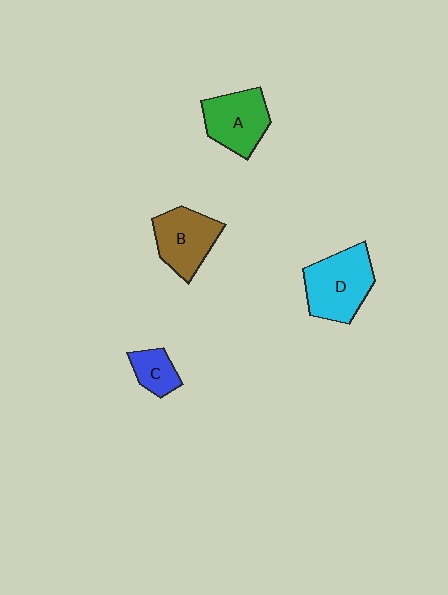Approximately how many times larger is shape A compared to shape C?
Approximately 1.9 times.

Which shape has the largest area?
Shape D (cyan).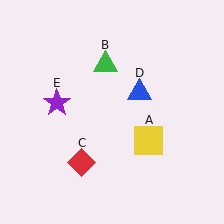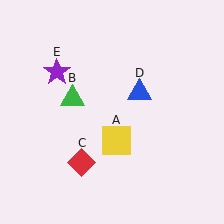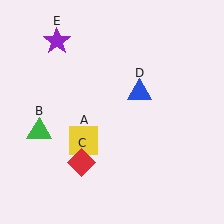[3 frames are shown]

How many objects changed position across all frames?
3 objects changed position: yellow square (object A), green triangle (object B), purple star (object E).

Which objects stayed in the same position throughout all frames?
Red diamond (object C) and blue triangle (object D) remained stationary.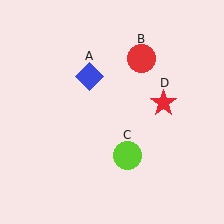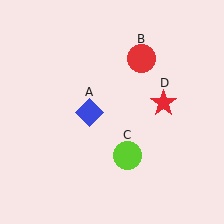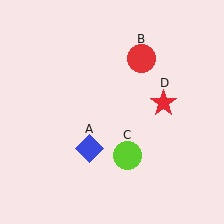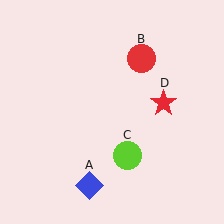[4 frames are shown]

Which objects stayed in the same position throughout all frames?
Red circle (object B) and lime circle (object C) and red star (object D) remained stationary.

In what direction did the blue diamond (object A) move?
The blue diamond (object A) moved down.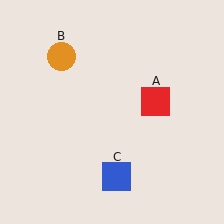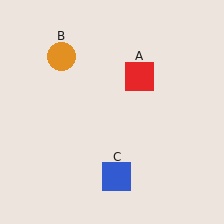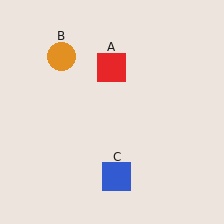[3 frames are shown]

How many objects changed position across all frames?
1 object changed position: red square (object A).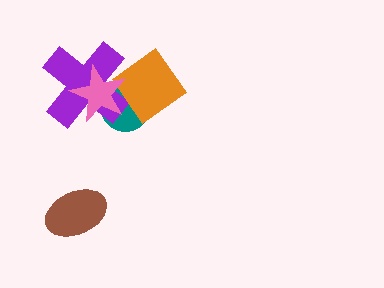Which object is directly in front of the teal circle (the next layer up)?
The purple cross is directly in front of the teal circle.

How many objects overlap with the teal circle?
3 objects overlap with the teal circle.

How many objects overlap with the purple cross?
3 objects overlap with the purple cross.